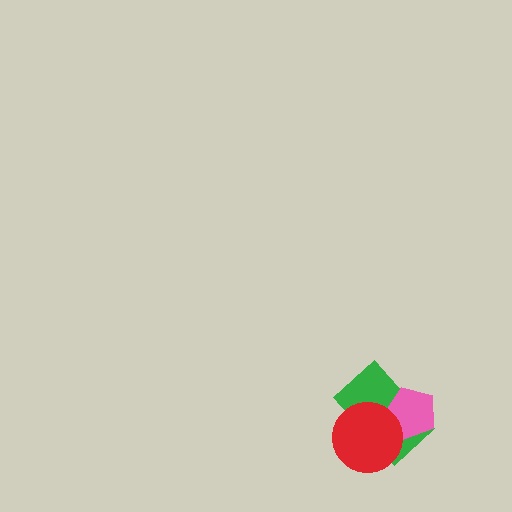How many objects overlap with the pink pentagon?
2 objects overlap with the pink pentagon.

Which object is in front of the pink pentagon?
The red circle is in front of the pink pentagon.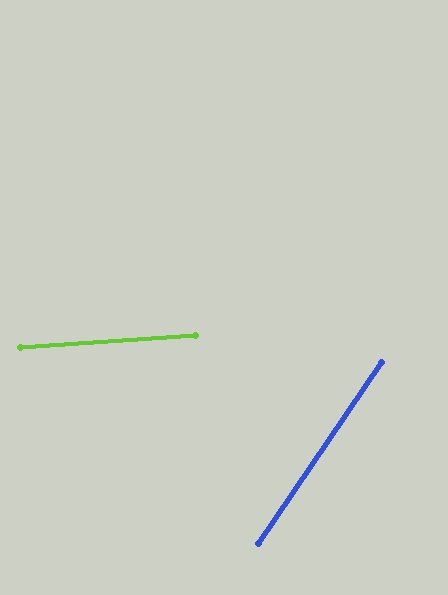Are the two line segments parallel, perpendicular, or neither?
Neither parallel nor perpendicular — they differ by about 52°.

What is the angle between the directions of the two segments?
Approximately 52 degrees.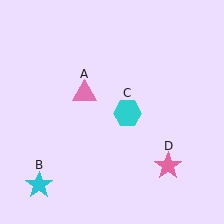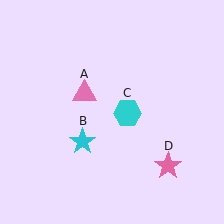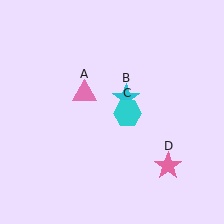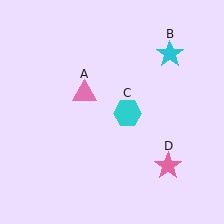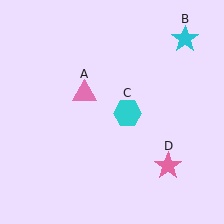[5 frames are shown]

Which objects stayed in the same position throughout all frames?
Pink triangle (object A) and cyan hexagon (object C) and pink star (object D) remained stationary.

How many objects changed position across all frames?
1 object changed position: cyan star (object B).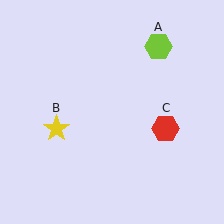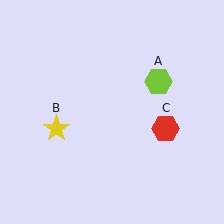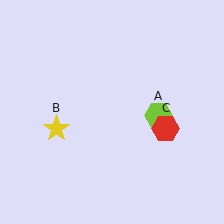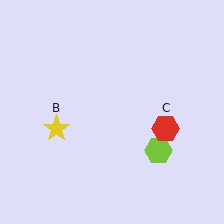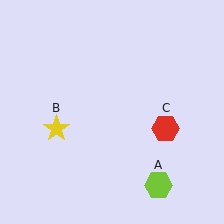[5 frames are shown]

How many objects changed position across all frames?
1 object changed position: lime hexagon (object A).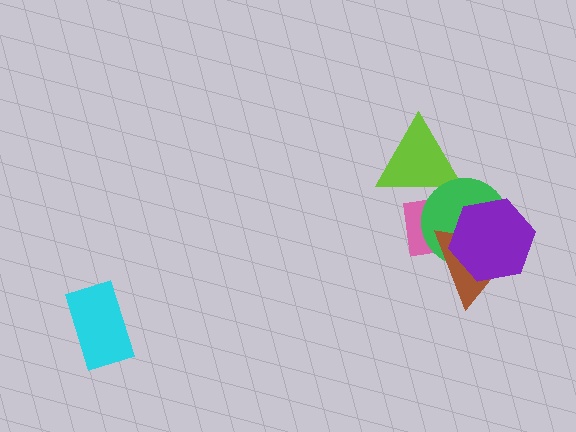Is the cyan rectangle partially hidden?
No, no other shape covers it.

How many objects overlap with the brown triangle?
3 objects overlap with the brown triangle.